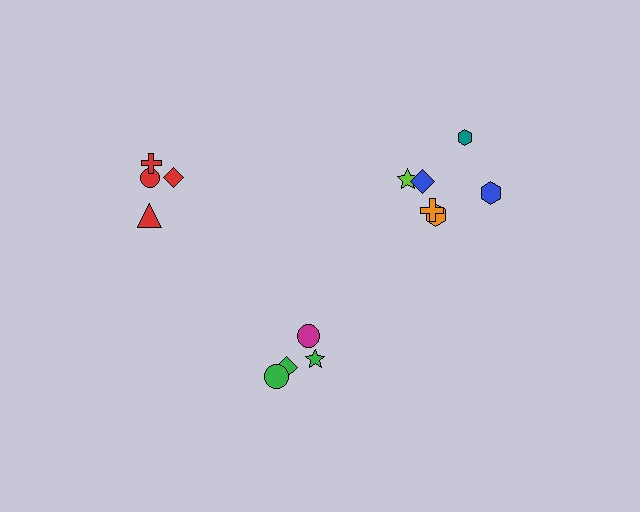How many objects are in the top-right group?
There are 6 objects.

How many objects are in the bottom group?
There are 4 objects.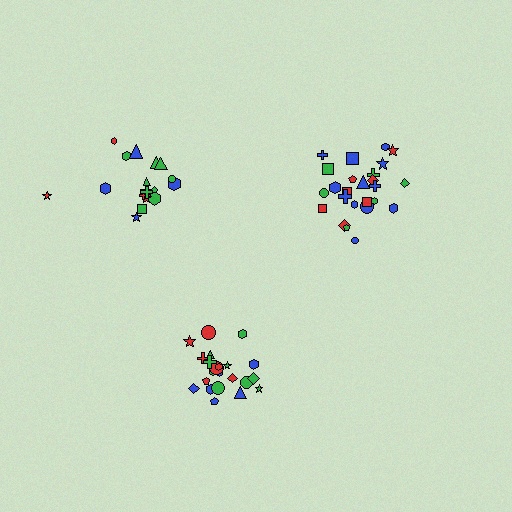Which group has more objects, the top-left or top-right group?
The top-right group.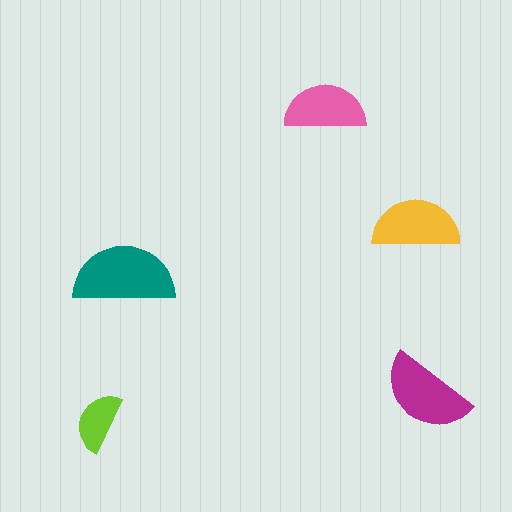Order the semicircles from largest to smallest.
the teal one, the magenta one, the yellow one, the pink one, the lime one.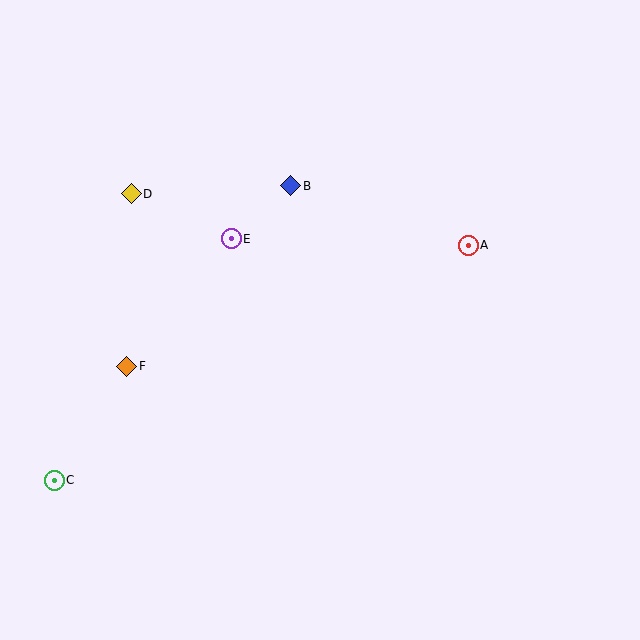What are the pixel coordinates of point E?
Point E is at (231, 239).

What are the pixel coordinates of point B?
Point B is at (291, 186).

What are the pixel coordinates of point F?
Point F is at (127, 366).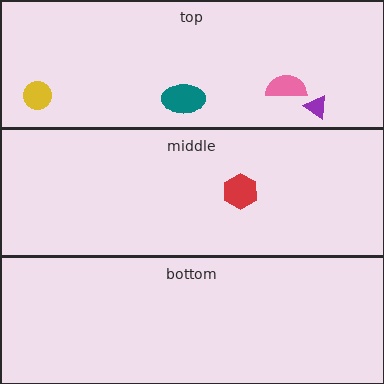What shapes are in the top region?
The yellow circle, the teal ellipse, the purple triangle, the pink semicircle.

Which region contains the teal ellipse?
The top region.